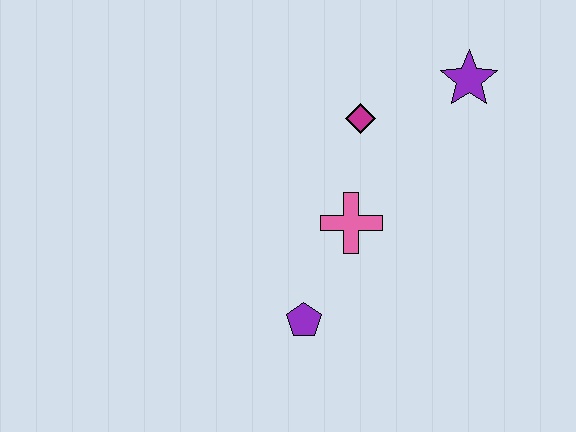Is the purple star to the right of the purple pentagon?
Yes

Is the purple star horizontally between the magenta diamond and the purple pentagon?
No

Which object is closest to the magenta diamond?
The pink cross is closest to the magenta diamond.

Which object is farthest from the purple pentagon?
The purple star is farthest from the purple pentagon.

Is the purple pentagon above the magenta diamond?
No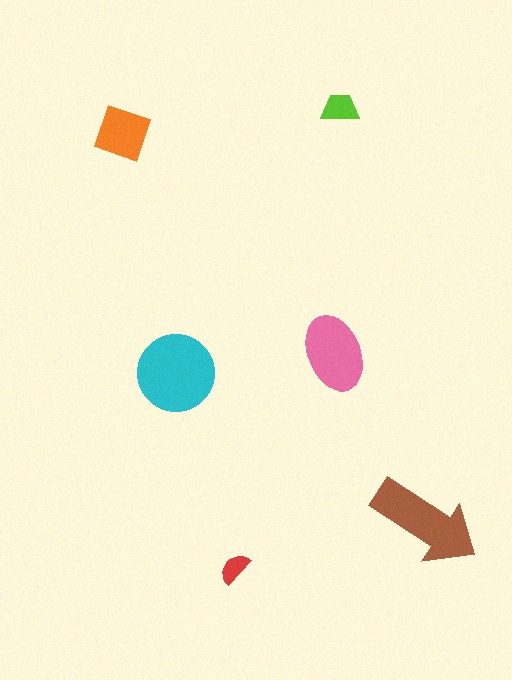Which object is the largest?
The cyan circle.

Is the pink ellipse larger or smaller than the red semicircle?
Larger.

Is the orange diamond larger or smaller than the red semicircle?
Larger.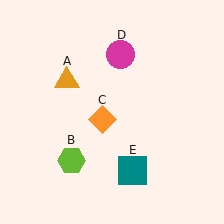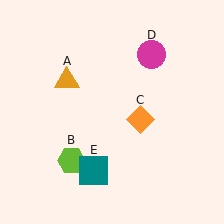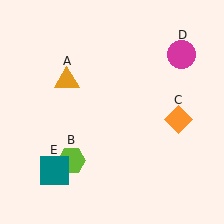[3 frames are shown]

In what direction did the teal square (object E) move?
The teal square (object E) moved left.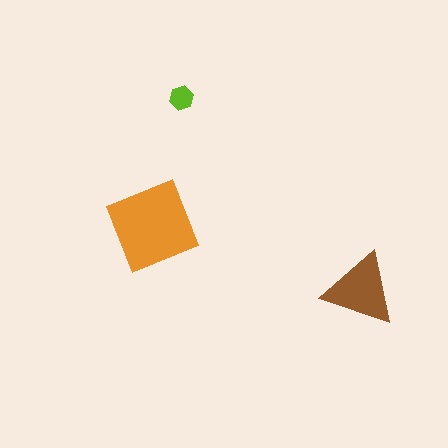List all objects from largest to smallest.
The orange square, the brown triangle, the lime hexagon.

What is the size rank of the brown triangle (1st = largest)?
2nd.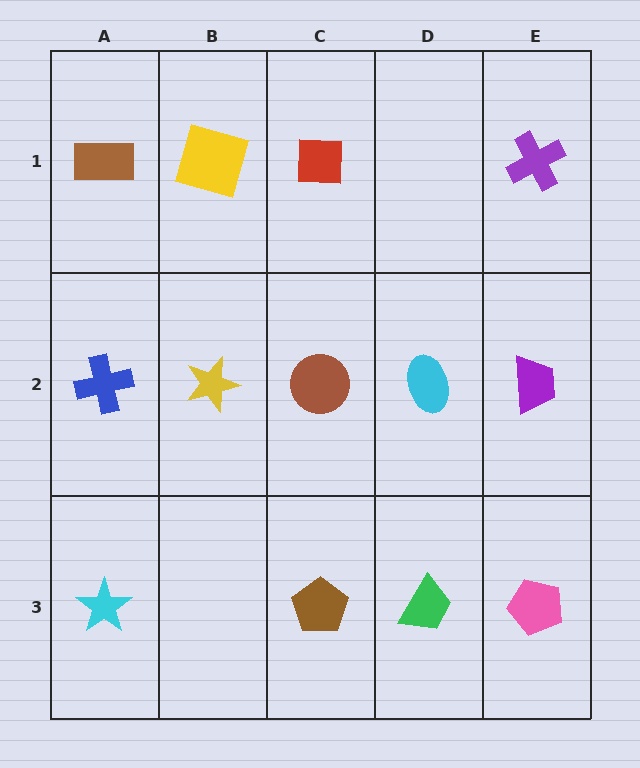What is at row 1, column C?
A red square.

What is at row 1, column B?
A yellow square.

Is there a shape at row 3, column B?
No, that cell is empty.